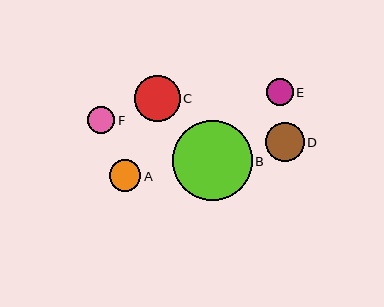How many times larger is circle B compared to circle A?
Circle B is approximately 2.5 times the size of circle A.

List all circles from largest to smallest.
From largest to smallest: B, C, D, A, F, E.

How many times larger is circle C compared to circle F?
Circle C is approximately 1.7 times the size of circle F.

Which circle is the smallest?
Circle E is the smallest with a size of approximately 27 pixels.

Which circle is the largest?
Circle B is the largest with a size of approximately 80 pixels.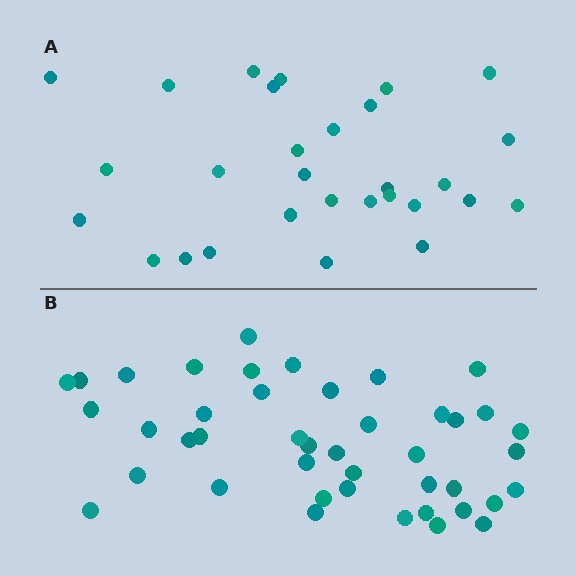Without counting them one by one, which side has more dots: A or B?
Region B (the bottom region) has more dots.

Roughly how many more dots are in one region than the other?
Region B has approximately 15 more dots than region A.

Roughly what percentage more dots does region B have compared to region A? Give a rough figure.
About 50% more.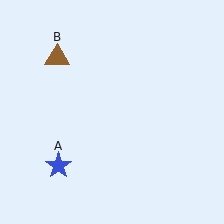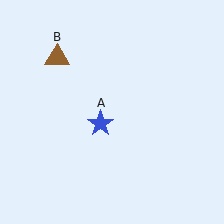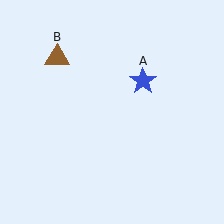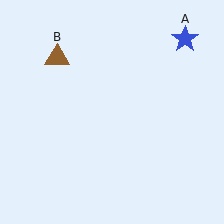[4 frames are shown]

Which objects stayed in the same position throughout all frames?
Brown triangle (object B) remained stationary.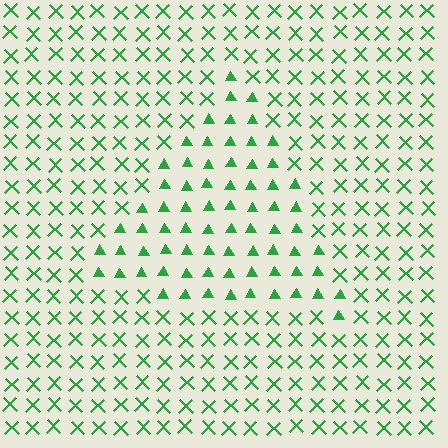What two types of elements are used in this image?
The image uses triangles inside the triangle region and X marks outside it.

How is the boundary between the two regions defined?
The boundary is defined by a change in element shape: triangles inside vs. X marks outside. All elements share the same color and spacing.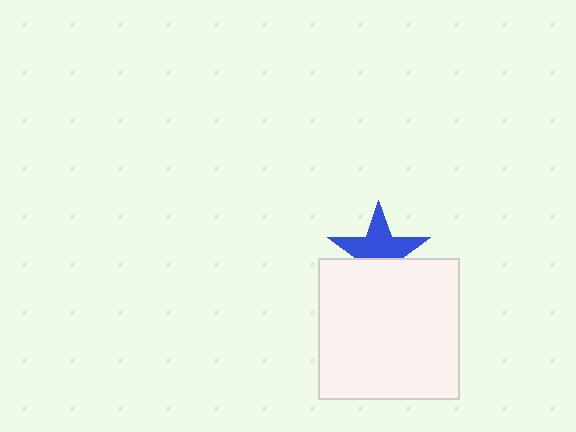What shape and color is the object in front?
The object in front is a white square.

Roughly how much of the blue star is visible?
About half of it is visible (roughly 59%).